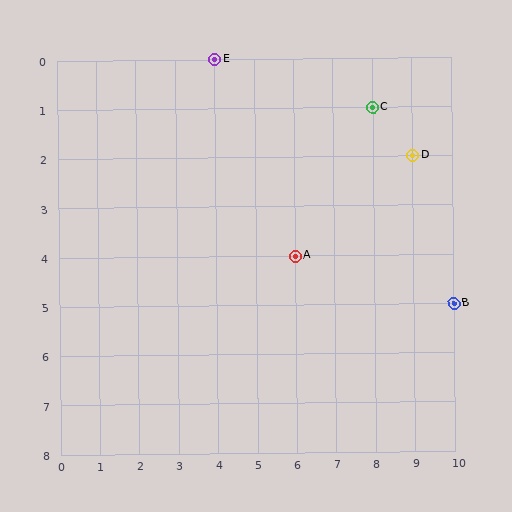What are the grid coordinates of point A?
Point A is at grid coordinates (6, 4).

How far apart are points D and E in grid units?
Points D and E are 5 columns and 2 rows apart (about 5.4 grid units diagonally).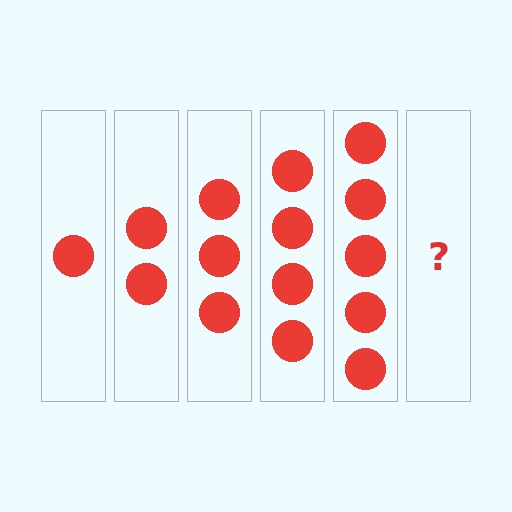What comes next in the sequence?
The next element should be 6 circles.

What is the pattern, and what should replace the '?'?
The pattern is that each step adds one more circle. The '?' should be 6 circles.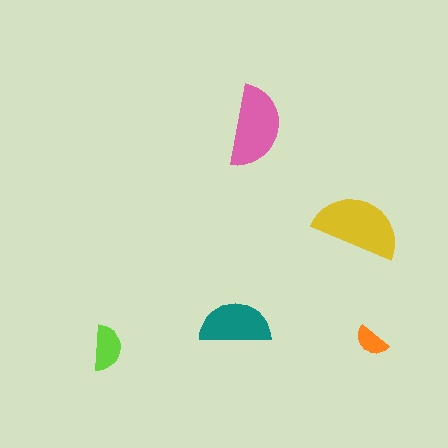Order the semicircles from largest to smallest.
the yellow one, the pink one, the teal one, the lime one, the orange one.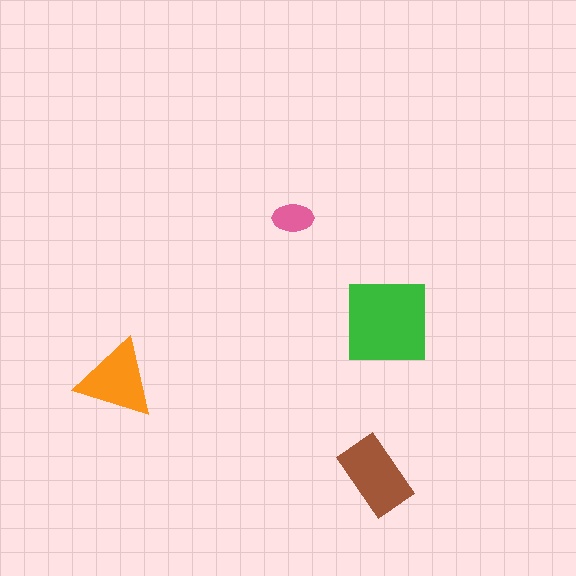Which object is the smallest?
The pink ellipse.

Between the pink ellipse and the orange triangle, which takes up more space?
The orange triangle.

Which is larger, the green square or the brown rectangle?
The green square.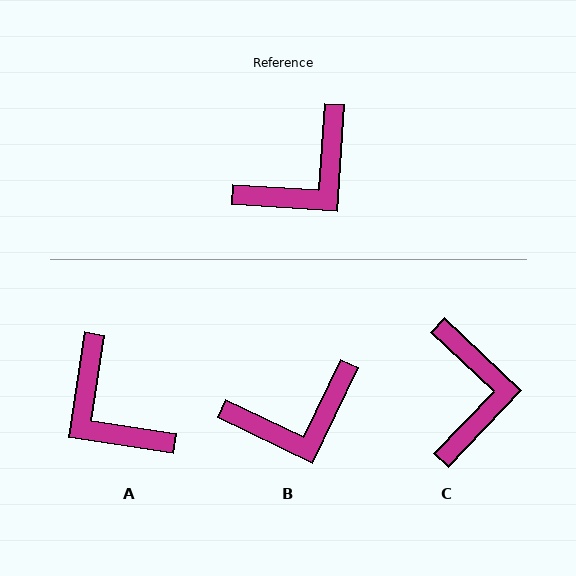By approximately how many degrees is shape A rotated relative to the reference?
Approximately 95 degrees clockwise.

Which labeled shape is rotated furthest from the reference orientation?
A, about 95 degrees away.